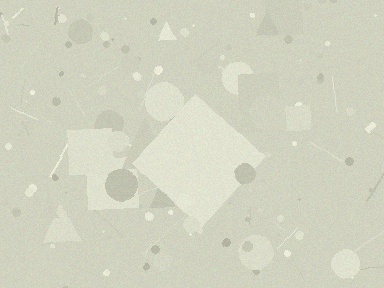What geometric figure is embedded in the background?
A diamond is embedded in the background.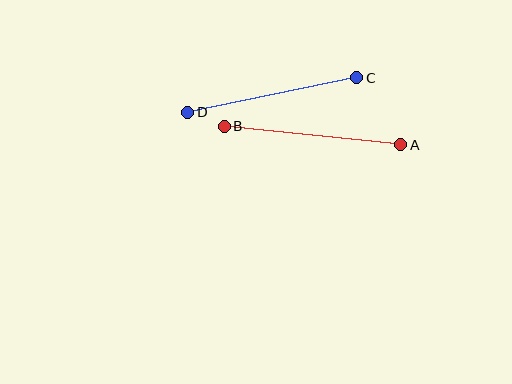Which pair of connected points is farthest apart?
Points A and B are farthest apart.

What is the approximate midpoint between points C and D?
The midpoint is at approximately (272, 95) pixels.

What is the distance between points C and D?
The distance is approximately 172 pixels.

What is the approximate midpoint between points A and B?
The midpoint is at approximately (313, 136) pixels.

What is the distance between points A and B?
The distance is approximately 178 pixels.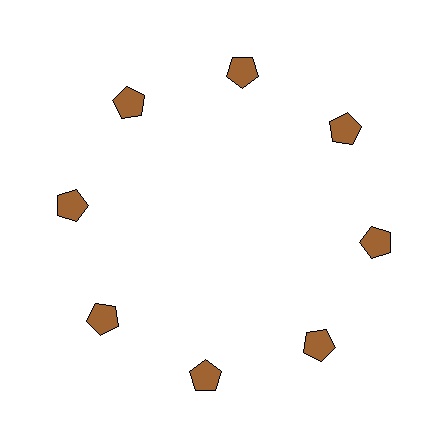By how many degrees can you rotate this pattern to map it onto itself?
The pattern maps onto itself every 45 degrees of rotation.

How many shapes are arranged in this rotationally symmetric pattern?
There are 8 shapes, arranged in 8 groups of 1.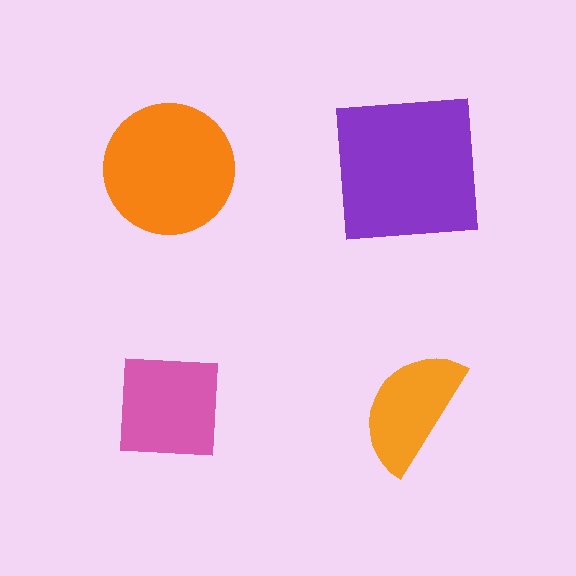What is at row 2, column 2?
An orange semicircle.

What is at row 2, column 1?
A pink square.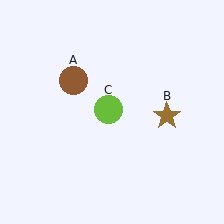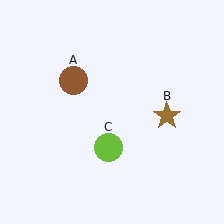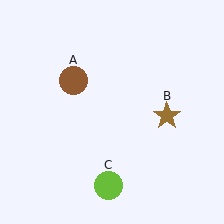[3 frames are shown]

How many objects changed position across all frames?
1 object changed position: lime circle (object C).